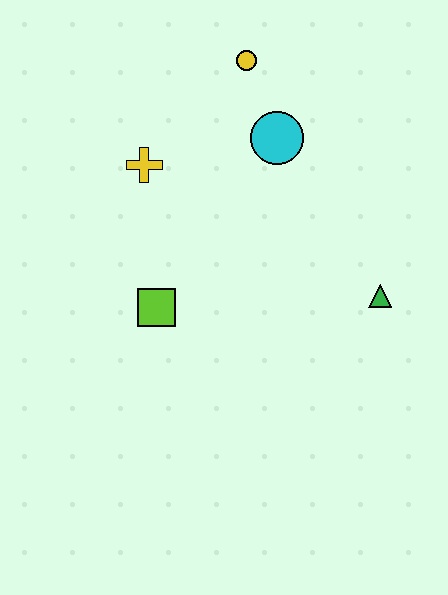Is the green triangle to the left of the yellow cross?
No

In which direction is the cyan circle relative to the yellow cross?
The cyan circle is to the right of the yellow cross.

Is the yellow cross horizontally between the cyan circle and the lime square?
No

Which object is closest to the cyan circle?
The yellow circle is closest to the cyan circle.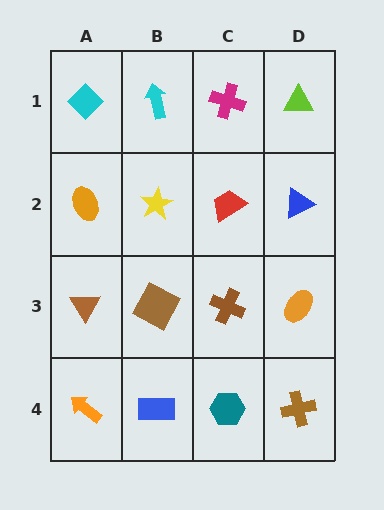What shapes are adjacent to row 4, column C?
A brown cross (row 3, column C), a blue rectangle (row 4, column B), a brown cross (row 4, column D).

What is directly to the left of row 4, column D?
A teal hexagon.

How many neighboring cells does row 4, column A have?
2.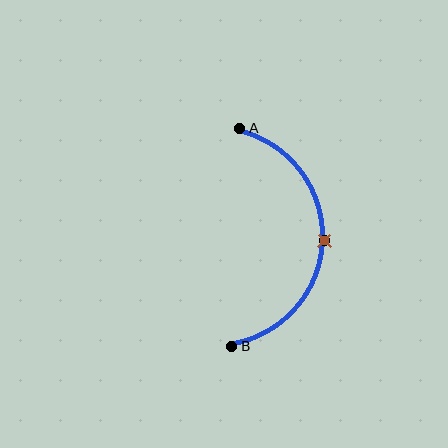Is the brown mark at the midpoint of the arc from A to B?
Yes. The brown mark lies on the arc at equal arc-length from both A and B — it is the arc midpoint.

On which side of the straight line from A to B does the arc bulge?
The arc bulges to the right of the straight line connecting A and B.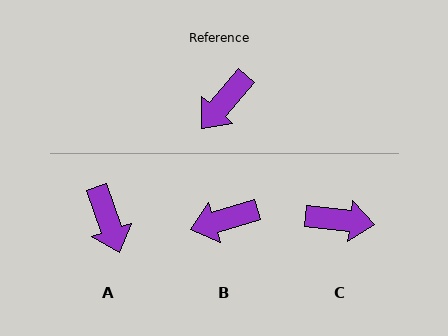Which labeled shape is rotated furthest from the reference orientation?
C, about 124 degrees away.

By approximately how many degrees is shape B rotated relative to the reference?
Approximately 32 degrees clockwise.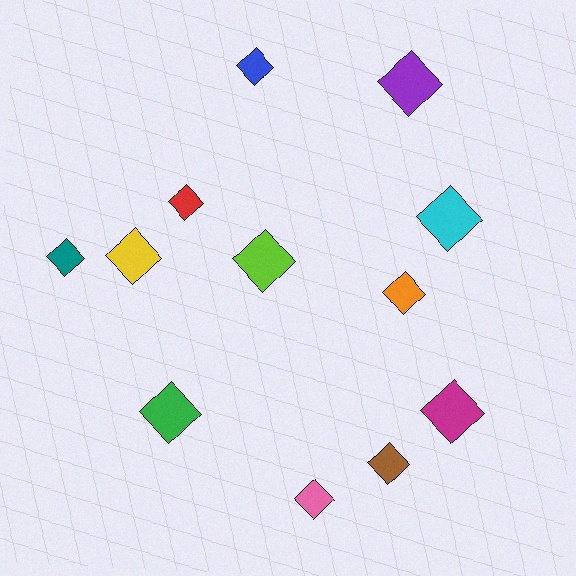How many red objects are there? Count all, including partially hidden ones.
There is 1 red object.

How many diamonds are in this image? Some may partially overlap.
There are 12 diamonds.